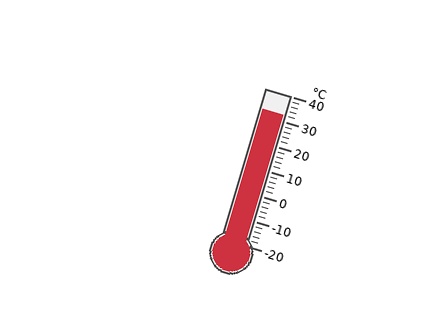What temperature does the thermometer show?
The thermometer shows approximately 32°C.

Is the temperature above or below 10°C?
The temperature is above 10°C.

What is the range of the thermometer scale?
The thermometer scale ranges from -20°C to 40°C.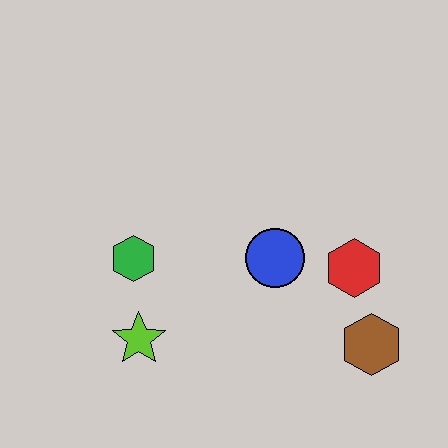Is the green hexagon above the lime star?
Yes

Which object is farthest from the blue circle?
The lime star is farthest from the blue circle.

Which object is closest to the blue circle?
The red hexagon is closest to the blue circle.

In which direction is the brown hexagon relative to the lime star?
The brown hexagon is to the right of the lime star.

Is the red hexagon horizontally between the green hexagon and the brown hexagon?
Yes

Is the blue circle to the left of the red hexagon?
Yes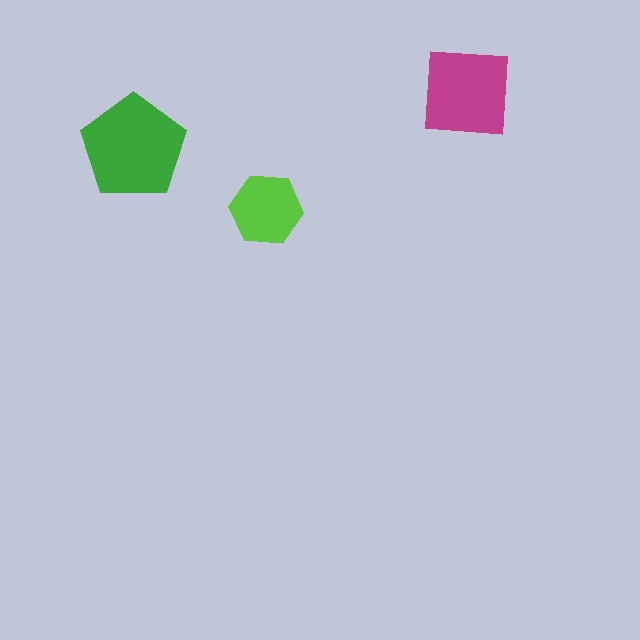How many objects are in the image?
There are 3 objects in the image.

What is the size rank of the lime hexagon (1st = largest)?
3rd.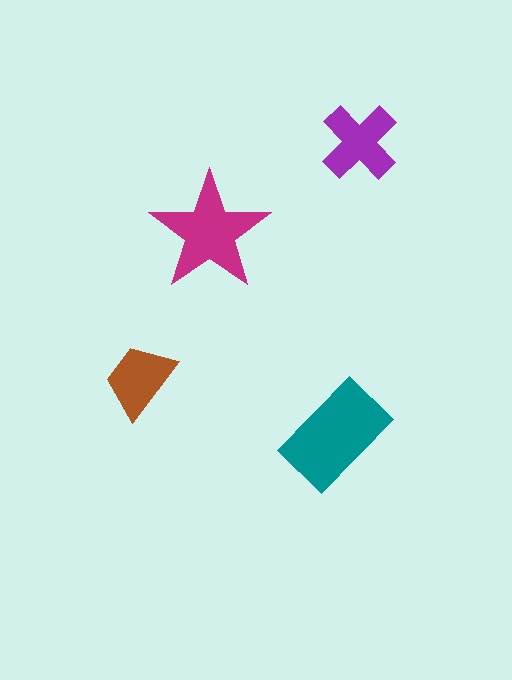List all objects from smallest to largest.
The brown trapezoid, the purple cross, the magenta star, the teal rectangle.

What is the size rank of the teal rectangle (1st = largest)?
1st.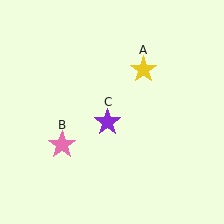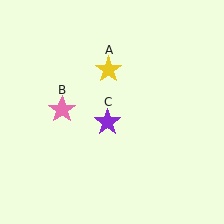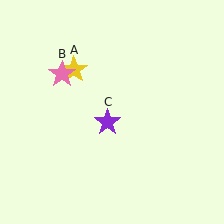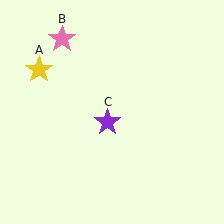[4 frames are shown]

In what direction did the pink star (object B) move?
The pink star (object B) moved up.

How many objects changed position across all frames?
2 objects changed position: yellow star (object A), pink star (object B).